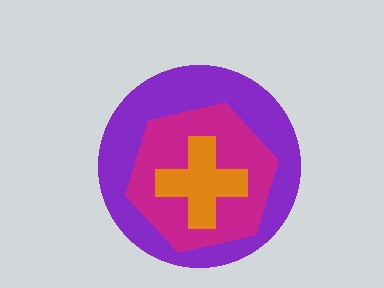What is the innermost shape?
The orange cross.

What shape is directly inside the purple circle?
The magenta hexagon.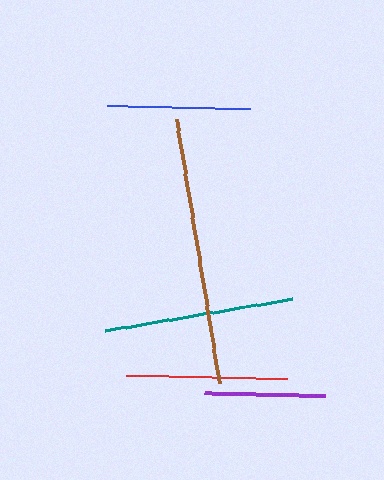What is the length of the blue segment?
The blue segment is approximately 144 pixels long.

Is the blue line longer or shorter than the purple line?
The blue line is longer than the purple line.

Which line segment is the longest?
The brown line is the longest at approximately 268 pixels.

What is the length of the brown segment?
The brown segment is approximately 268 pixels long.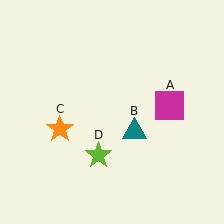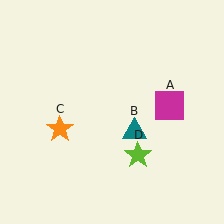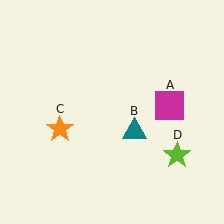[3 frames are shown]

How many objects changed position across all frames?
1 object changed position: lime star (object D).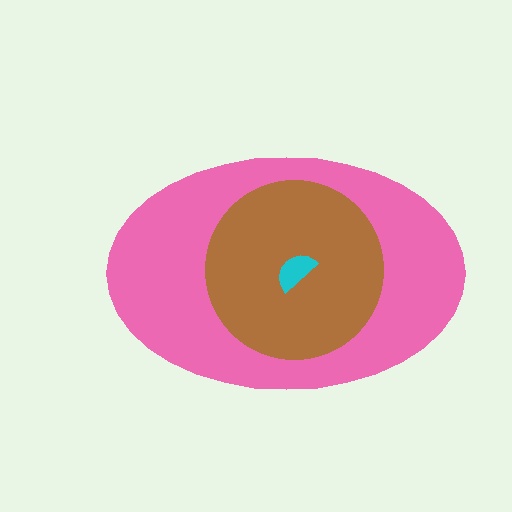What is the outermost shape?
The pink ellipse.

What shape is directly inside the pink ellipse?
The brown circle.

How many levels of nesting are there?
3.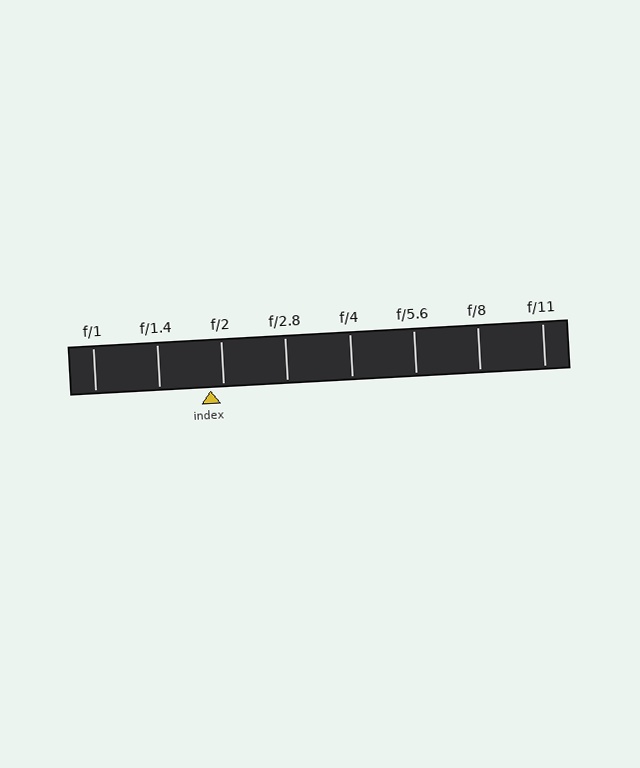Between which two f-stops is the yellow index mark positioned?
The index mark is between f/1.4 and f/2.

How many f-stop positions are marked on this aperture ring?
There are 8 f-stop positions marked.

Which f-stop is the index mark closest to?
The index mark is closest to f/2.